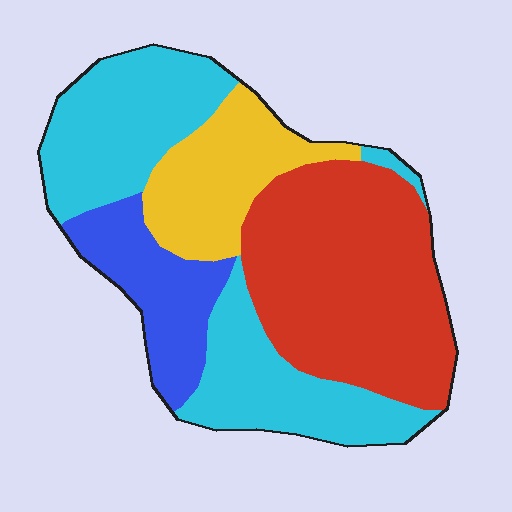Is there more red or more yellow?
Red.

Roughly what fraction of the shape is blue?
Blue covers about 15% of the shape.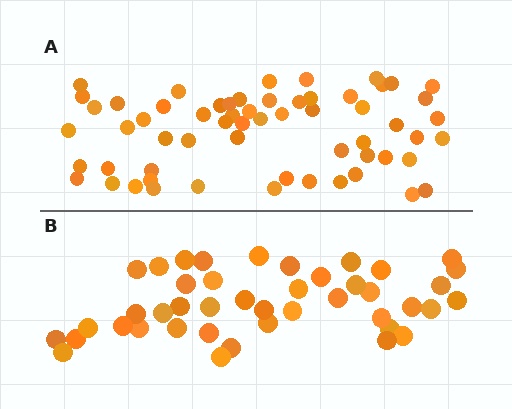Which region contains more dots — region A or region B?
Region A (the top region) has more dots.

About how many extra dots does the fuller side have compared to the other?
Region A has approximately 15 more dots than region B.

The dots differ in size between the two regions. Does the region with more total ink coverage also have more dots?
No. Region B has more total ink coverage because its dots are larger, but region A actually contains more individual dots. Total area can be misleading — the number of items is what matters here.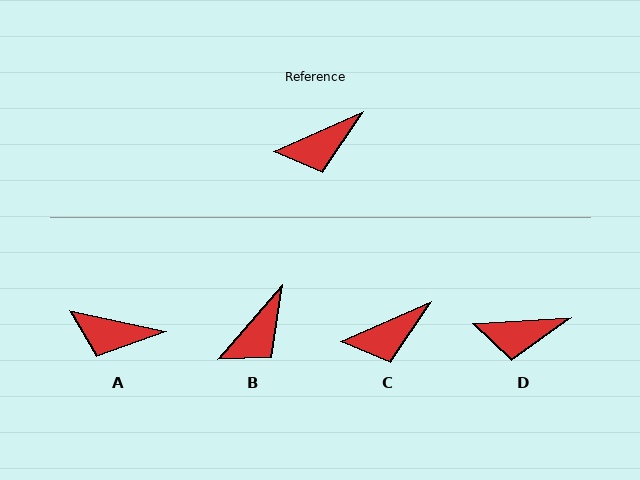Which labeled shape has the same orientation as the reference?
C.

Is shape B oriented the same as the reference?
No, it is off by about 25 degrees.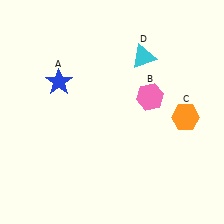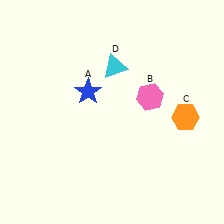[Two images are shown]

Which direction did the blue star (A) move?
The blue star (A) moved right.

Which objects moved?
The objects that moved are: the blue star (A), the cyan triangle (D).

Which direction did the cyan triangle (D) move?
The cyan triangle (D) moved left.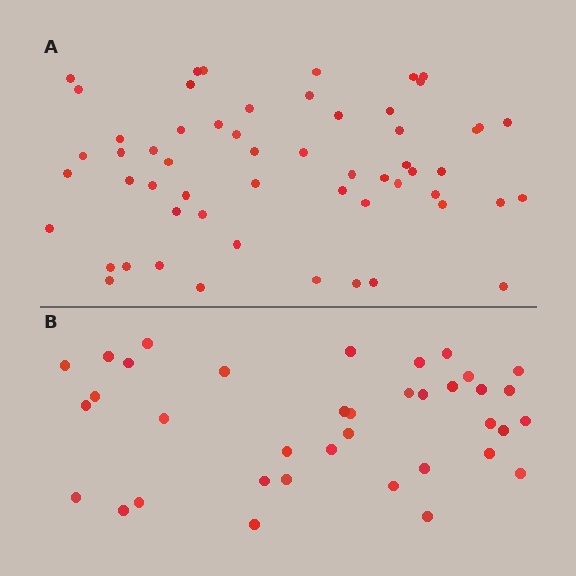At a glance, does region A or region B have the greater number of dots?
Region A (the top region) has more dots.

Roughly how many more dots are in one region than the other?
Region A has approximately 20 more dots than region B.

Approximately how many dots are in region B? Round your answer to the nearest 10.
About 40 dots. (The exact count is 37, which rounds to 40.)